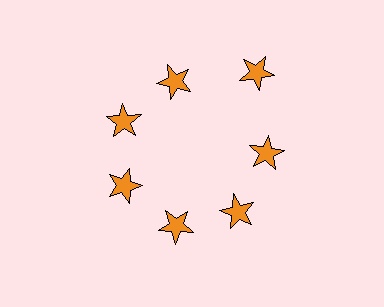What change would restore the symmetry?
The symmetry would be restored by moving it inward, back onto the ring so that all 7 stars sit at equal angles and equal distance from the center.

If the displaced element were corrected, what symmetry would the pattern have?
It would have 7-fold rotational symmetry — the pattern would map onto itself every 51 degrees.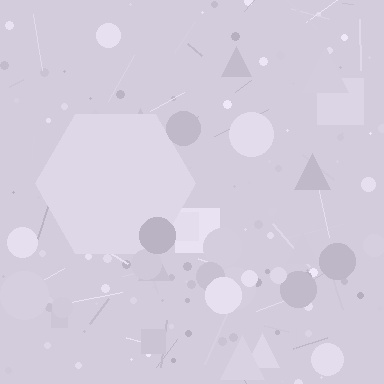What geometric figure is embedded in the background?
A hexagon is embedded in the background.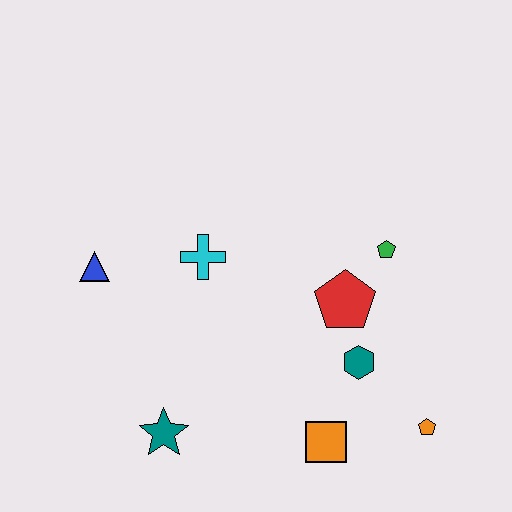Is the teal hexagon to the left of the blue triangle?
No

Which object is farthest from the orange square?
The blue triangle is farthest from the orange square.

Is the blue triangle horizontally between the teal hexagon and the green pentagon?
No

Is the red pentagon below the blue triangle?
Yes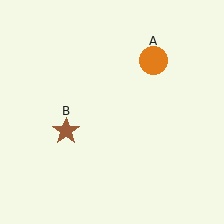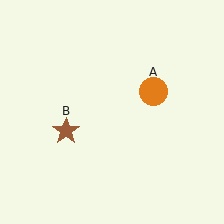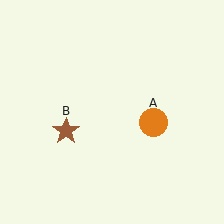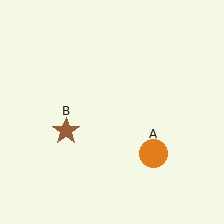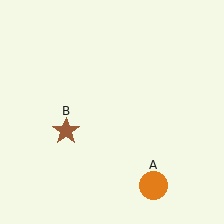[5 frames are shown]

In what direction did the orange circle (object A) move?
The orange circle (object A) moved down.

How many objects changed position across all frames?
1 object changed position: orange circle (object A).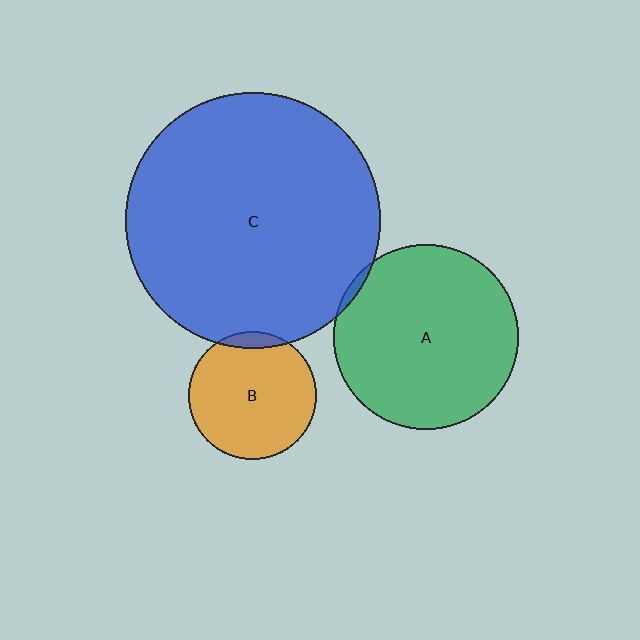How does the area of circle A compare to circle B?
Approximately 2.1 times.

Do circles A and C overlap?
Yes.